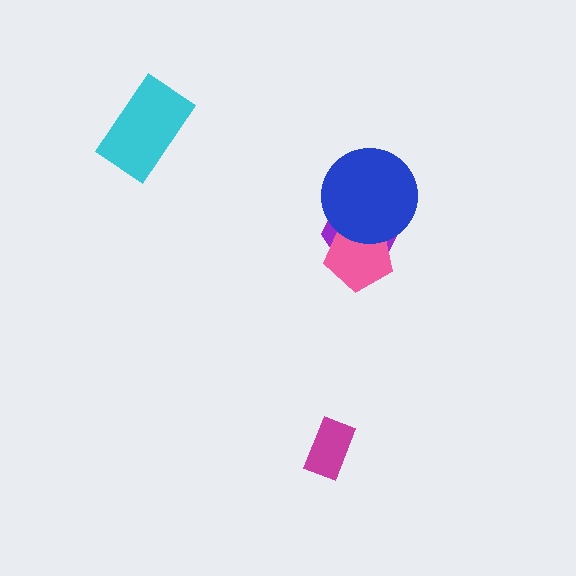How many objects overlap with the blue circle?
2 objects overlap with the blue circle.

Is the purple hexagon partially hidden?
Yes, it is partially covered by another shape.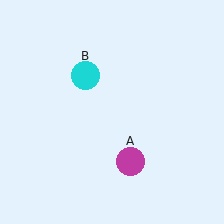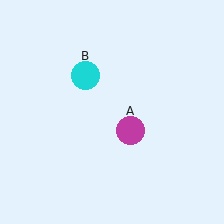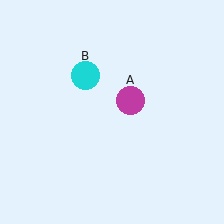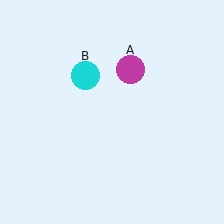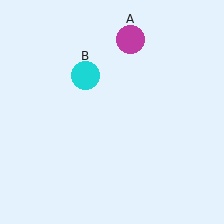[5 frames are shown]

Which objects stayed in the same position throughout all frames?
Cyan circle (object B) remained stationary.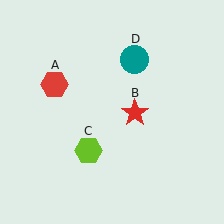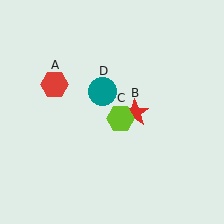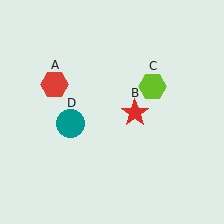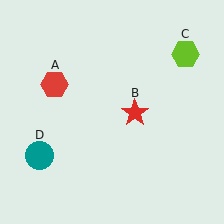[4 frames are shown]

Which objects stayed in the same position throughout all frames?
Red hexagon (object A) and red star (object B) remained stationary.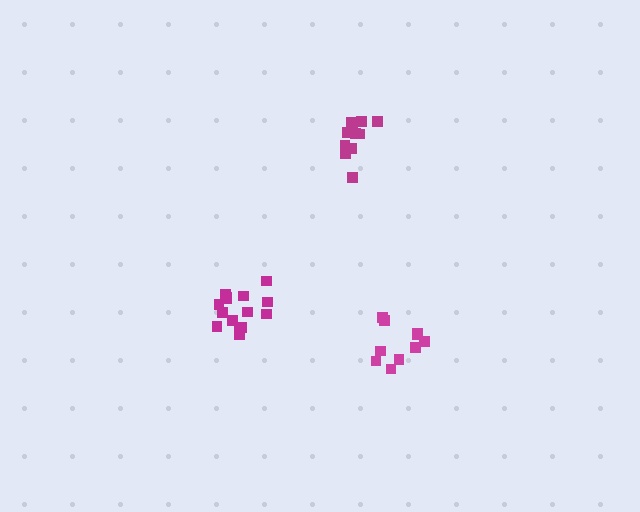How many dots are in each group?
Group 1: 11 dots, Group 2: 10 dots, Group 3: 15 dots (36 total).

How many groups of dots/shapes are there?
There are 3 groups.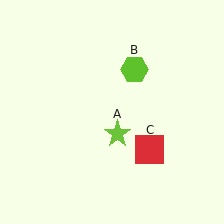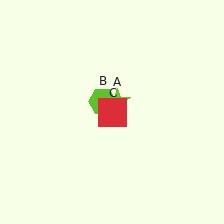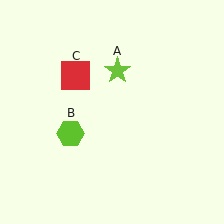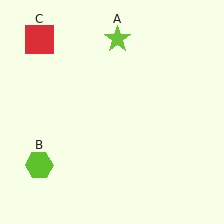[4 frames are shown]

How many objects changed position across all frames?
3 objects changed position: lime star (object A), lime hexagon (object B), red square (object C).